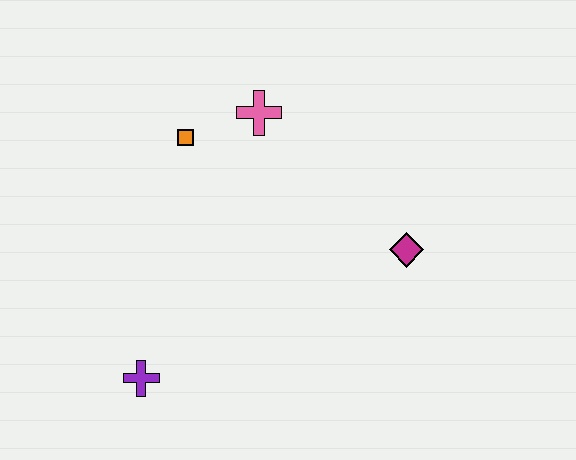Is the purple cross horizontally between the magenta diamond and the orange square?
No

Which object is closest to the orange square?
The pink cross is closest to the orange square.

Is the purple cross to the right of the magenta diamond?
No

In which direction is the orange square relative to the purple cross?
The orange square is above the purple cross.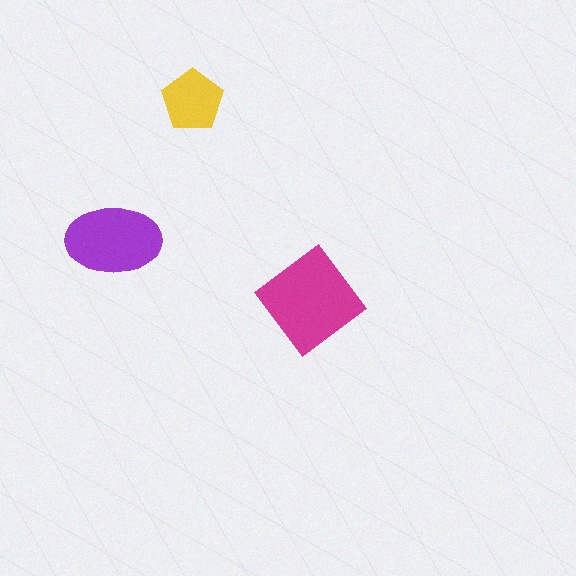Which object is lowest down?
The magenta diamond is bottommost.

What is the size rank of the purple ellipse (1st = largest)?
2nd.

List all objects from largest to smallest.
The magenta diamond, the purple ellipse, the yellow pentagon.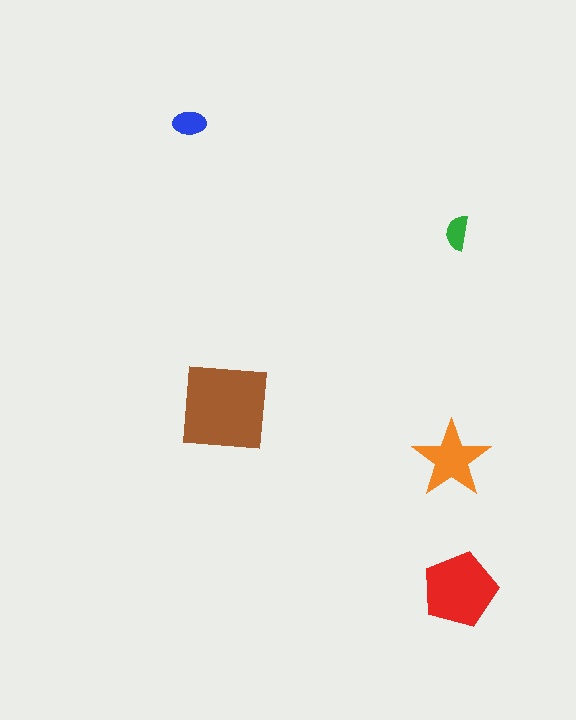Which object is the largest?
The brown square.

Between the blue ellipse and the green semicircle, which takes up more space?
The blue ellipse.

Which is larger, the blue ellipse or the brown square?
The brown square.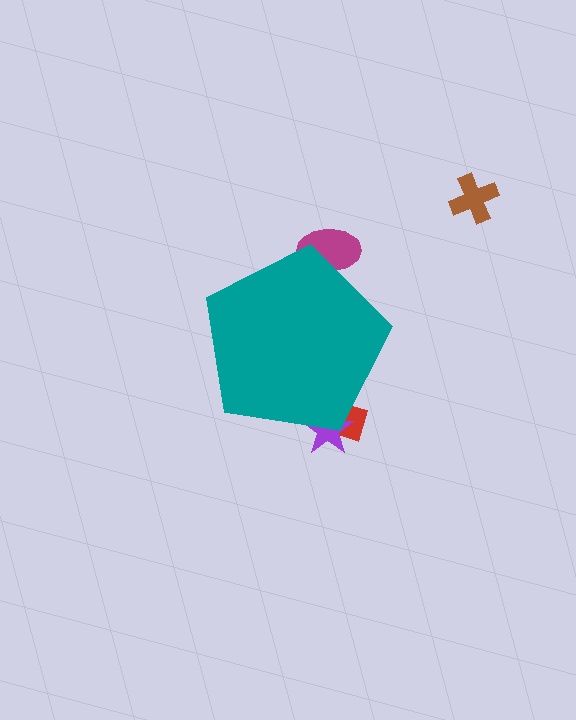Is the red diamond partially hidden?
Yes, the red diamond is partially hidden behind the teal pentagon.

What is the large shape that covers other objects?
A teal pentagon.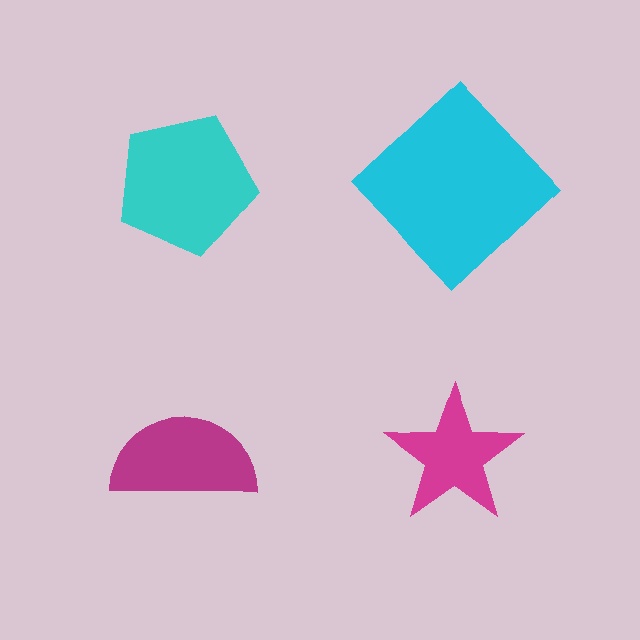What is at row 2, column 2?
A magenta star.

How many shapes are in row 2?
2 shapes.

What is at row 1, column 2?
A cyan diamond.